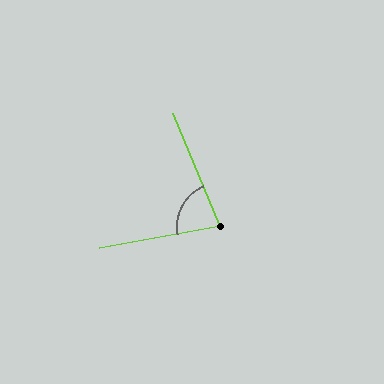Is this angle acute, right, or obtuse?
It is acute.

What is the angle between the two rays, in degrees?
Approximately 77 degrees.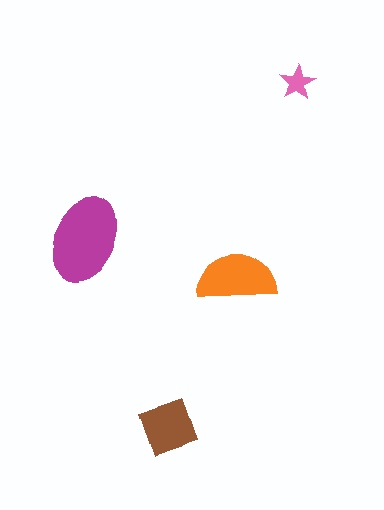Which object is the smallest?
The pink star.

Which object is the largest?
The magenta ellipse.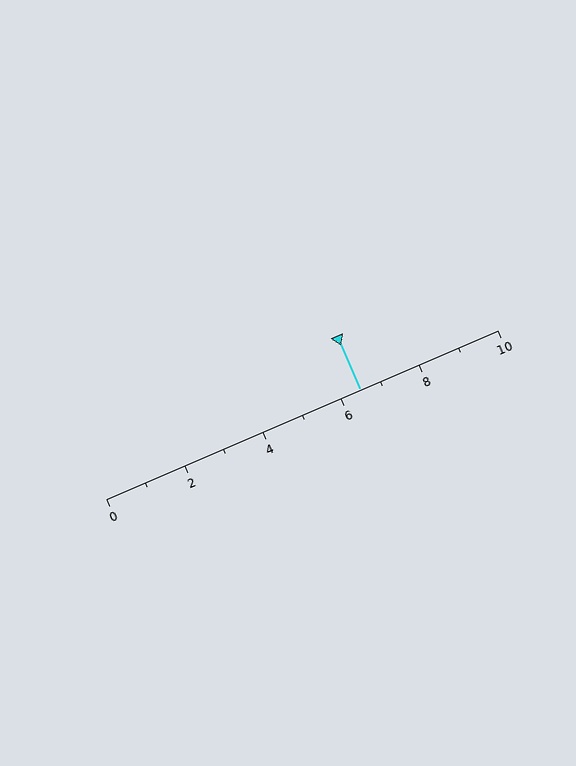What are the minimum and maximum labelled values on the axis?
The axis runs from 0 to 10.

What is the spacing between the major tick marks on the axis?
The major ticks are spaced 2 apart.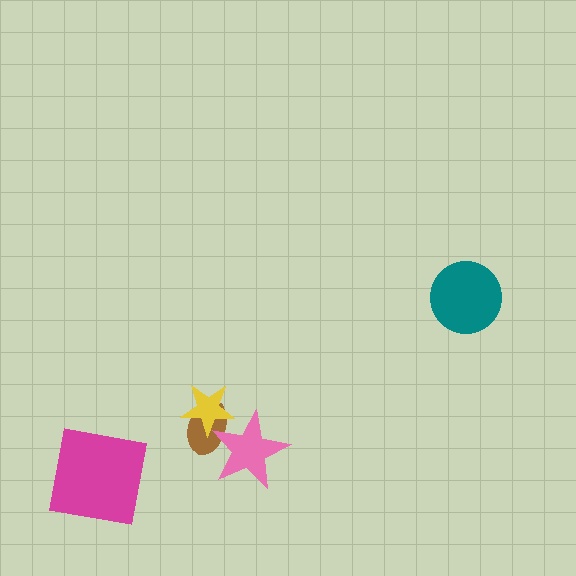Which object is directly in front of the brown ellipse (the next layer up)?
The yellow star is directly in front of the brown ellipse.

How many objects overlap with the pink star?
2 objects overlap with the pink star.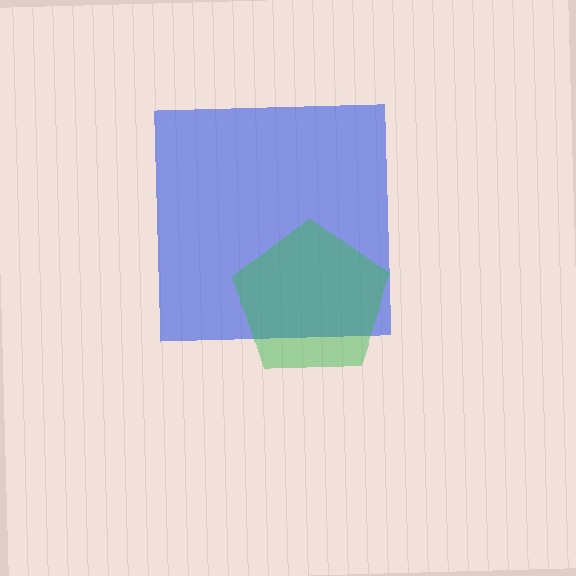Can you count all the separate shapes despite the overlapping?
Yes, there are 2 separate shapes.